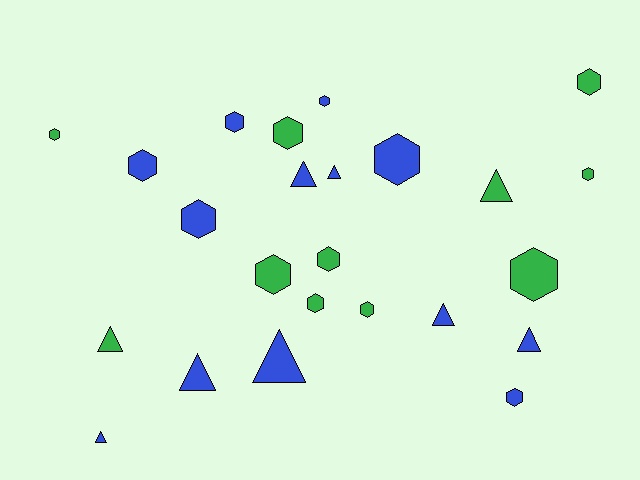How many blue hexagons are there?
There are 6 blue hexagons.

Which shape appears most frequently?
Hexagon, with 15 objects.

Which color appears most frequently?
Blue, with 13 objects.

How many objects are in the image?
There are 24 objects.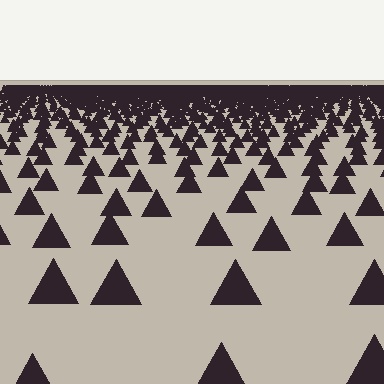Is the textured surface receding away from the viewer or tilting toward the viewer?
The surface is receding away from the viewer. Texture elements get smaller and denser toward the top.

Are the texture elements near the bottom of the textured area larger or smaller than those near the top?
Larger. Near the bottom, elements are closer to the viewer and appear at a bigger on-screen size.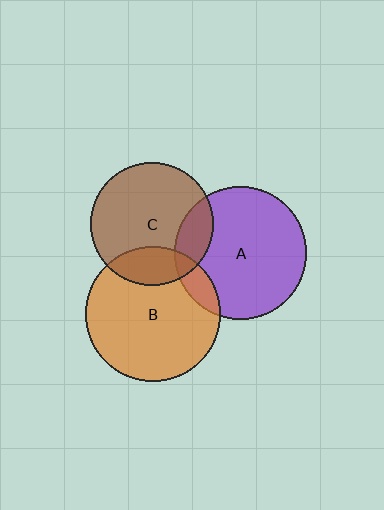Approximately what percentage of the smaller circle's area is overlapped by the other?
Approximately 10%.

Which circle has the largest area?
Circle B (orange).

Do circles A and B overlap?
Yes.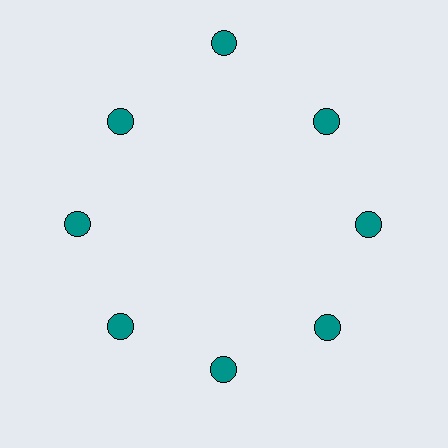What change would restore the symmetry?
The symmetry would be restored by moving it inward, back onto the ring so that all 8 circles sit at equal angles and equal distance from the center.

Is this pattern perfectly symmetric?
No. The 8 teal circles are arranged in a ring, but one element near the 12 o'clock position is pushed outward from the center, breaking the 8-fold rotational symmetry.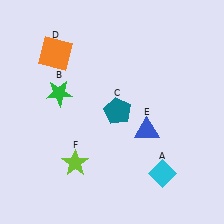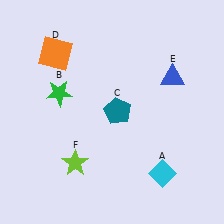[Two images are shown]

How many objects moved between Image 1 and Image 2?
1 object moved between the two images.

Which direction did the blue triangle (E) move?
The blue triangle (E) moved up.